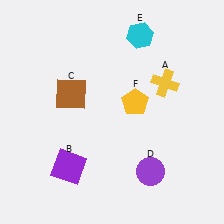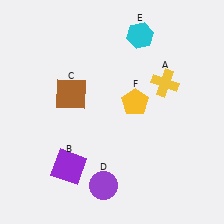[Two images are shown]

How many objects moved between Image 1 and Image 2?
1 object moved between the two images.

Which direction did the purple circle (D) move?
The purple circle (D) moved left.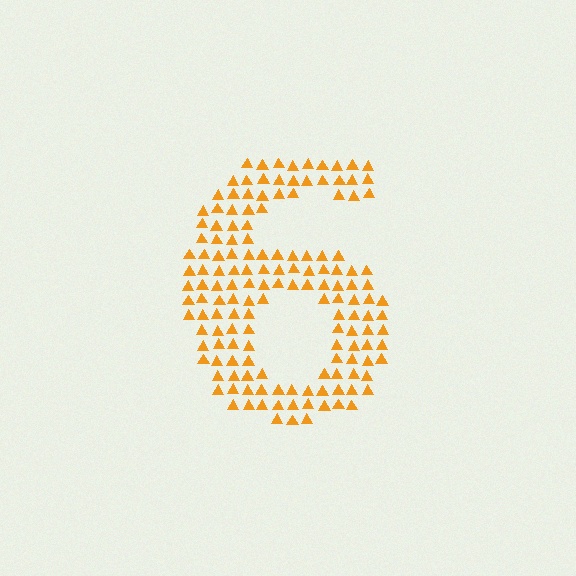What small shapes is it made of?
It is made of small triangles.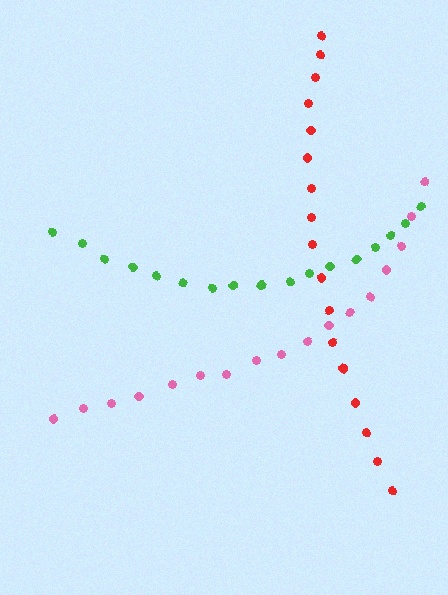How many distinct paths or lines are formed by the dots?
There are 3 distinct paths.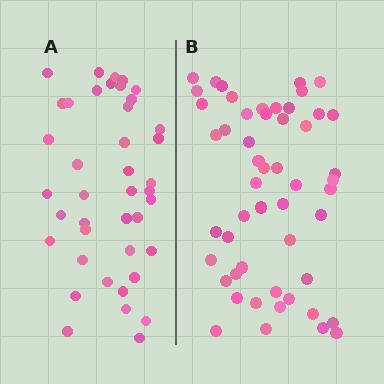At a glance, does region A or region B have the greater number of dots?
Region B (the right region) has more dots.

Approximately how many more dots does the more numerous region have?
Region B has roughly 12 or so more dots than region A.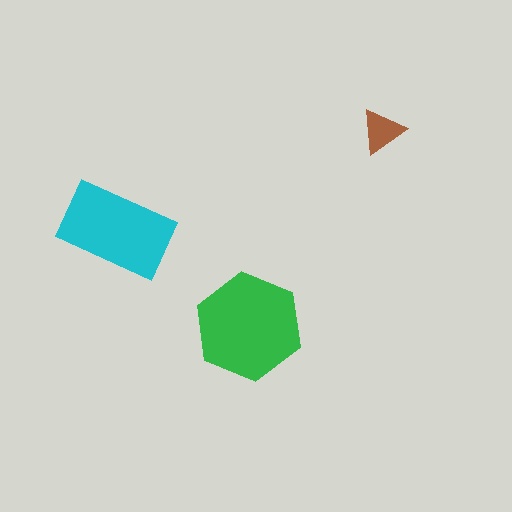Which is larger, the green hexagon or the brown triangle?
The green hexagon.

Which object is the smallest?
The brown triangle.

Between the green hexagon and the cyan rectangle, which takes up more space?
The green hexagon.